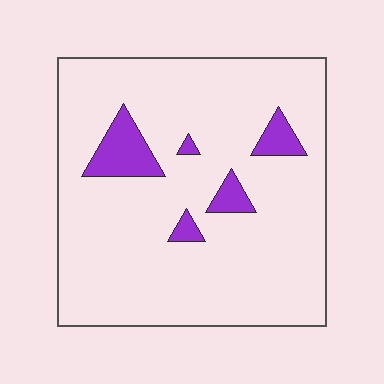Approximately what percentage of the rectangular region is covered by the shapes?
Approximately 10%.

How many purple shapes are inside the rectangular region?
5.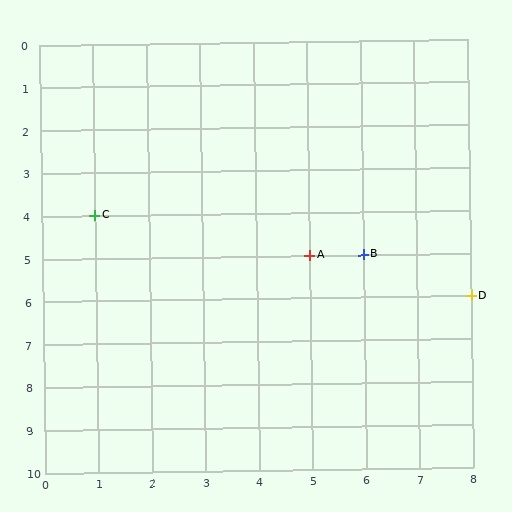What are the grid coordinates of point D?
Point D is at grid coordinates (8, 6).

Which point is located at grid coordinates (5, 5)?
Point A is at (5, 5).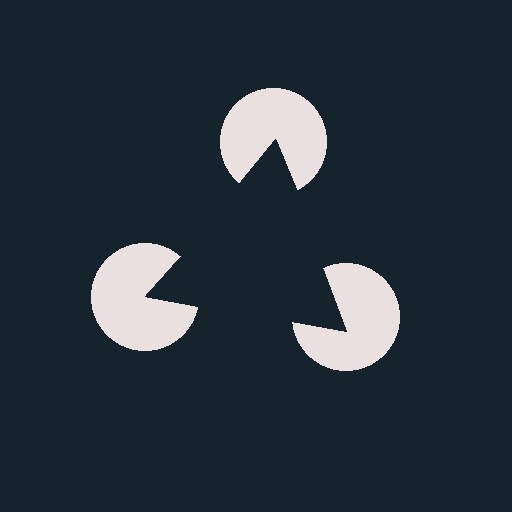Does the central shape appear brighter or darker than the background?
It typically appears slightly darker than the background, even though no actual brightness change is drawn.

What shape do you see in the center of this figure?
An illusory triangle — its edges are inferred from the aligned wedge cuts in the pac-man discs, not physically drawn.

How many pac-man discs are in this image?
There are 3 — one at each vertex of the illusory triangle.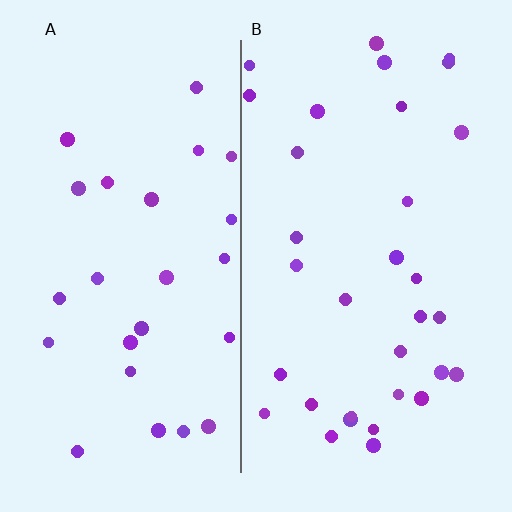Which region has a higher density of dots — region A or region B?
B (the right).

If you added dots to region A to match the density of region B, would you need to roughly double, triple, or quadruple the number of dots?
Approximately double.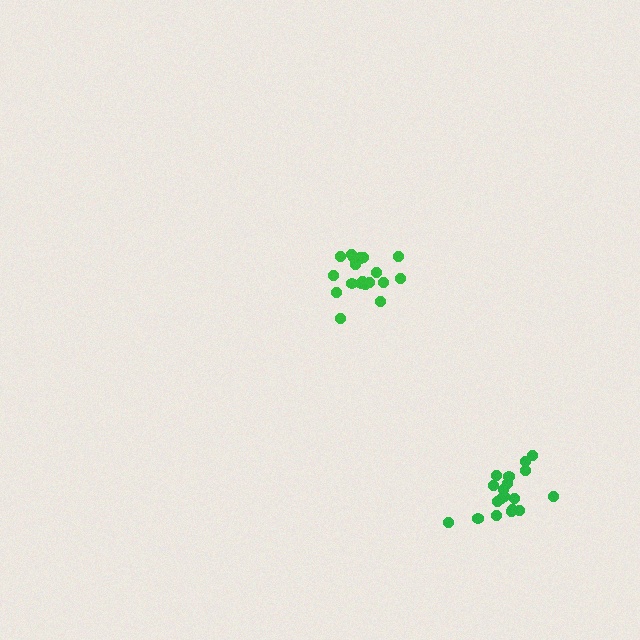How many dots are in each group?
Group 1: 19 dots, Group 2: 19 dots (38 total).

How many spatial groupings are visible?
There are 2 spatial groupings.